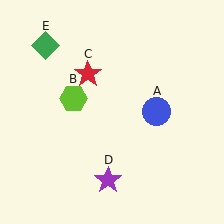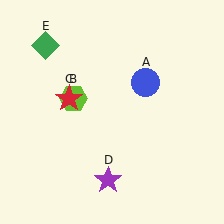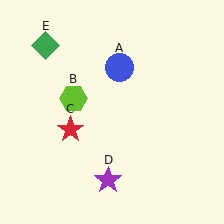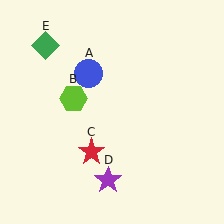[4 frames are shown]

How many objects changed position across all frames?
2 objects changed position: blue circle (object A), red star (object C).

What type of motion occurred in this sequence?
The blue circle (object A), red star (object C) rotated counterclockwise around the center of the scene.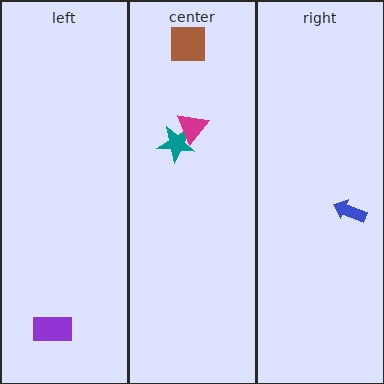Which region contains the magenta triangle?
The center region.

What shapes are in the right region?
The blue arrow.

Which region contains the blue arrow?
The right region.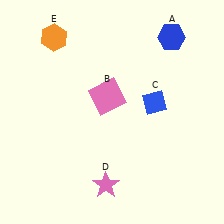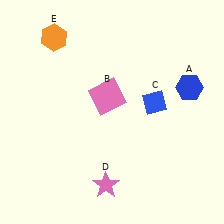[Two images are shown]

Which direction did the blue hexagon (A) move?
The blue hexagon (A) moved down.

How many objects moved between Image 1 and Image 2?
1 object moved between the two images.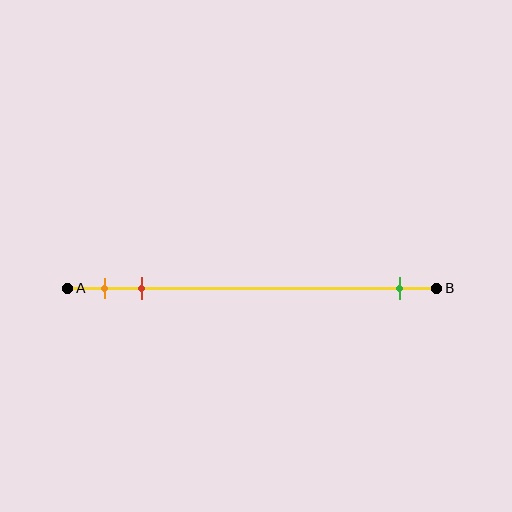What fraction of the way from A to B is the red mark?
The red mark is approximately 20% (0.2) of the way from A to B.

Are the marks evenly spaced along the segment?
No, the marks are not evenly spaced.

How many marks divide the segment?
There are 3 marks dividing the segment.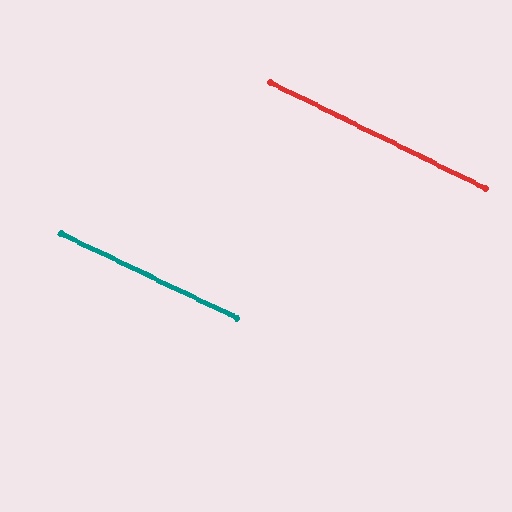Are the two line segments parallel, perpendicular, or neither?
Parallel — their directions differ by only 0.8°.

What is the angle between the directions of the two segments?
Approximately 1 degree.